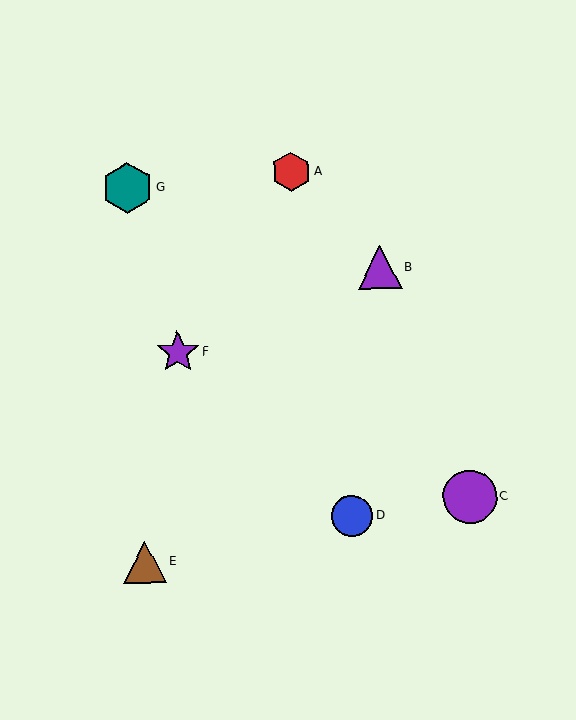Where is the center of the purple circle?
The center of the purple circle is at (470, 497).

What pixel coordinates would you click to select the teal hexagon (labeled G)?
Click at (127, 188) to select the teal hexagon G.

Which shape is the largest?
The purple circle (labeled C) is the largest.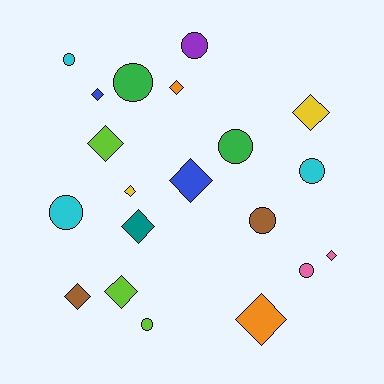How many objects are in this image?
There are 20 objects.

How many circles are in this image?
There are 9 circles.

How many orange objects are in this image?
There are 2 orange objects.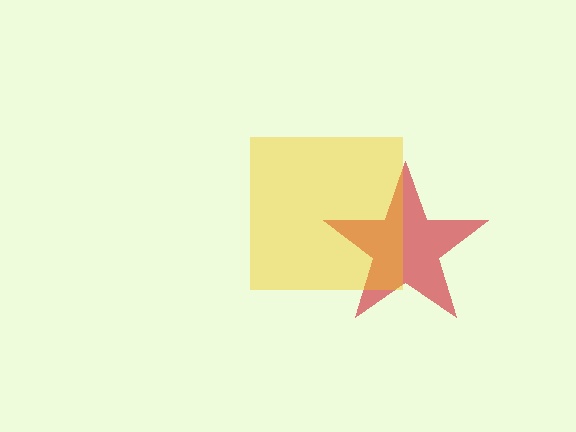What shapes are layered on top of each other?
The layered shapes are: a red star, a yellow square.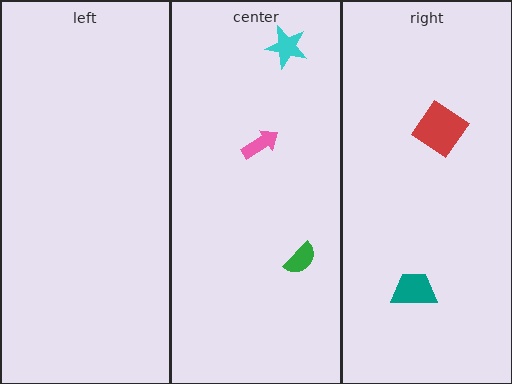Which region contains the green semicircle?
The center region.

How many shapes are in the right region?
2.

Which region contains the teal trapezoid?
The right region.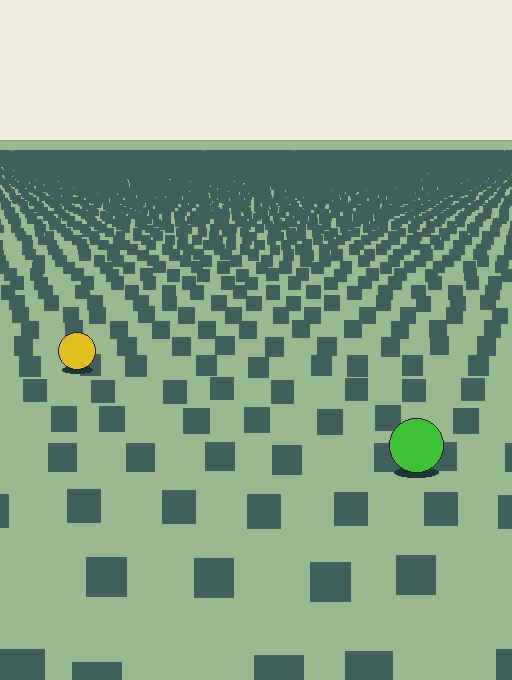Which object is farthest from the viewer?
The yellow circle is farthest from the viewer. It appears smaller and the ground texture around it is denser.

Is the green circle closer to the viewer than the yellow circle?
Yes. The green circle is closer — you can tell from the texture gradient: the ground texture is coarser near it.